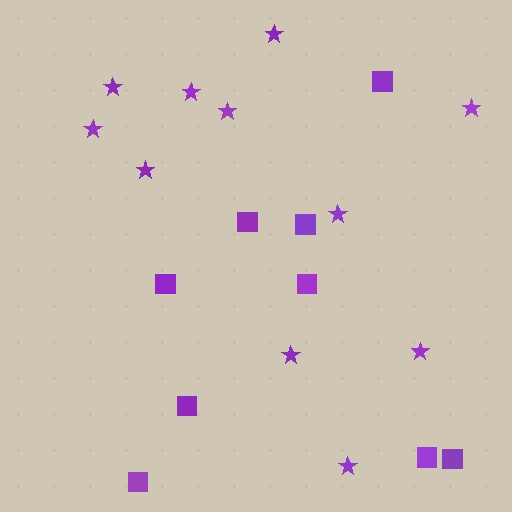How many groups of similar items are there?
There are 2 groups: one group of squares (9) and one group of stars (11).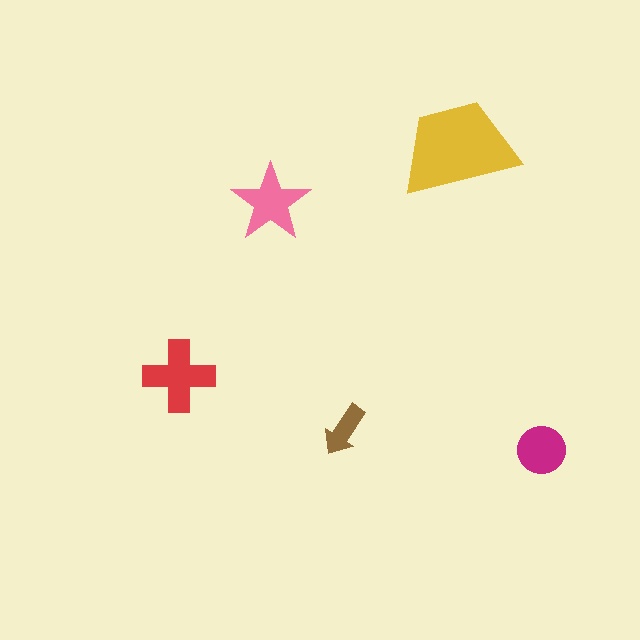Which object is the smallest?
The brown arrow.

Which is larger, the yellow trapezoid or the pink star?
The yellow trapezoid.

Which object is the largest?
The yellow trapezoid.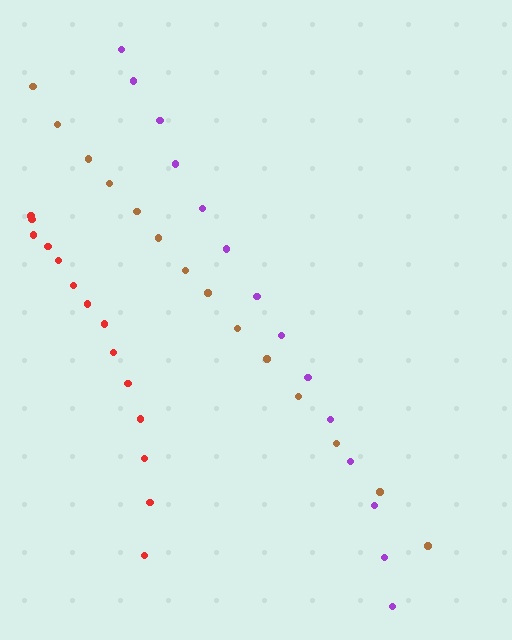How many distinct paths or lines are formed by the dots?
There are 3 distinct paths.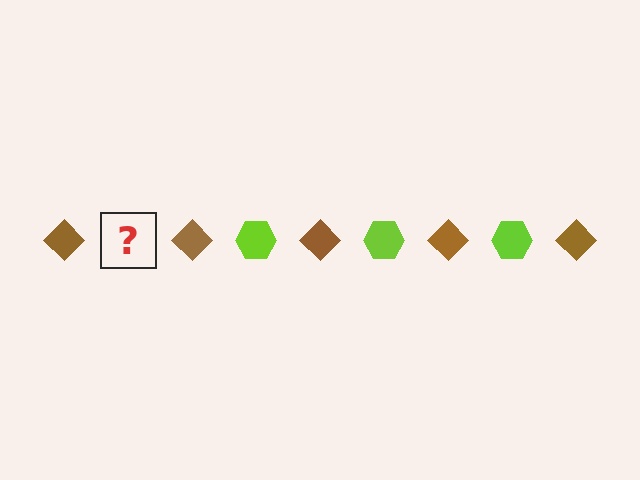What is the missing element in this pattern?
The missing element is a lime hexagon.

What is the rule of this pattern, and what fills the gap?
The rule is that the pattern alternates between brown diamond and lime hexagon. The gap should be filled with a lime hexagon.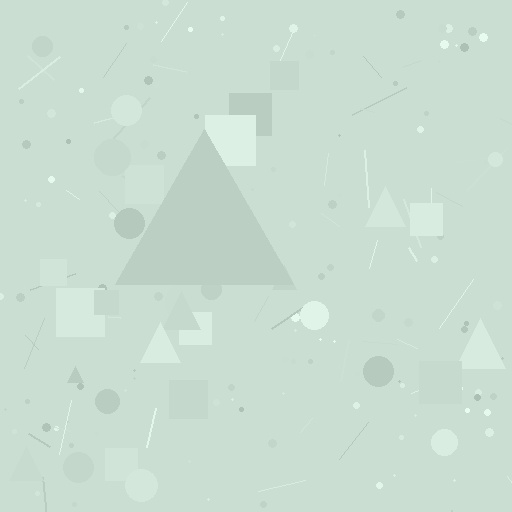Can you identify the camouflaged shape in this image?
The camouflaged shape is a triangle.